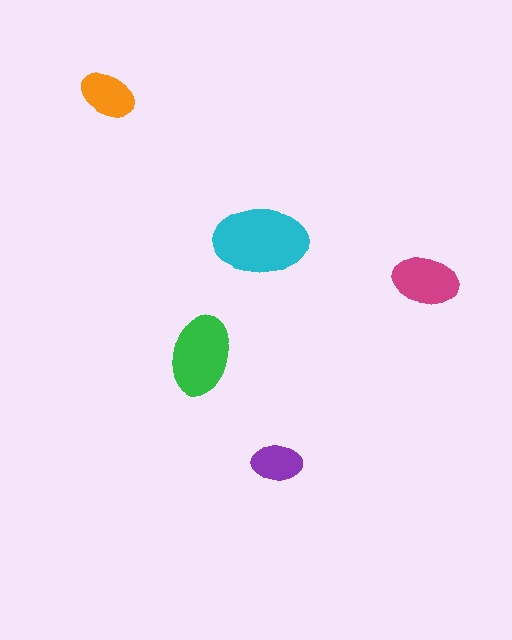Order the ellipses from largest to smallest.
the cyan one, the green one, the magenta one, the orange one, the purple one.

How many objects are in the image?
There are 5 objects in the image.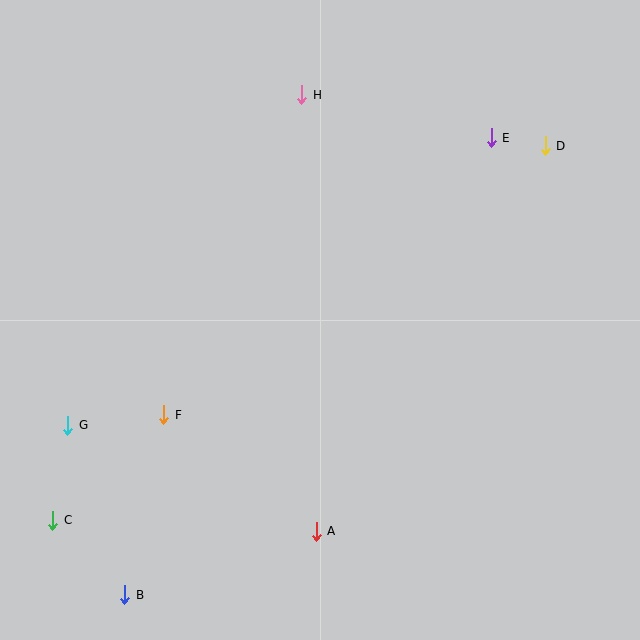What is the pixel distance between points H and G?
The distance between H and G is 405 pixels.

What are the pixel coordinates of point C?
Point C is at (53, 520).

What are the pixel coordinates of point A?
Point A is at (316, 531).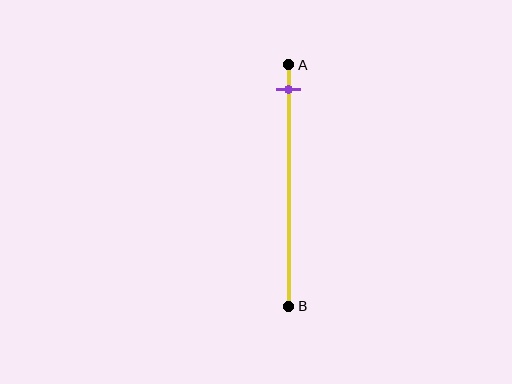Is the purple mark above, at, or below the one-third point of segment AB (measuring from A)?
The purple mark is above the one-third point of segment AB.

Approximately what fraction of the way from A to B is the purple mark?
The purple mark is approximately 10% of the way from A to B.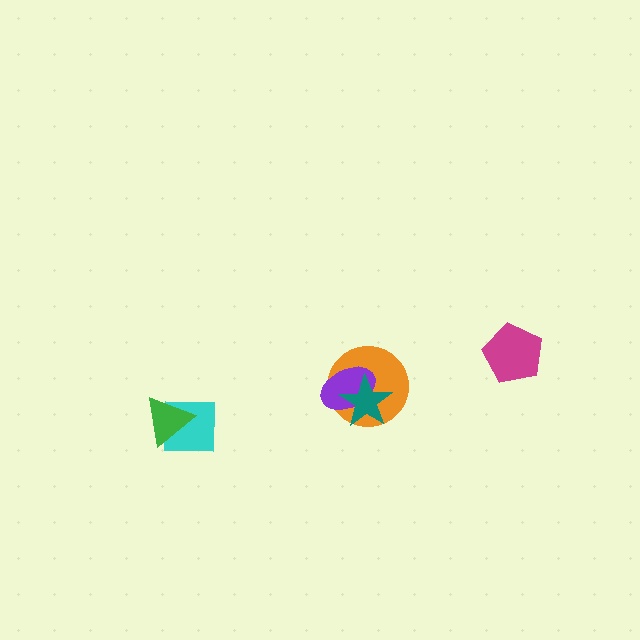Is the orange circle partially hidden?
Yes, it is partially covered by another shape.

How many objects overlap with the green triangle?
1 object overlaps with the green triangle.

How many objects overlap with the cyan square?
1 object overlaps with the cyan square.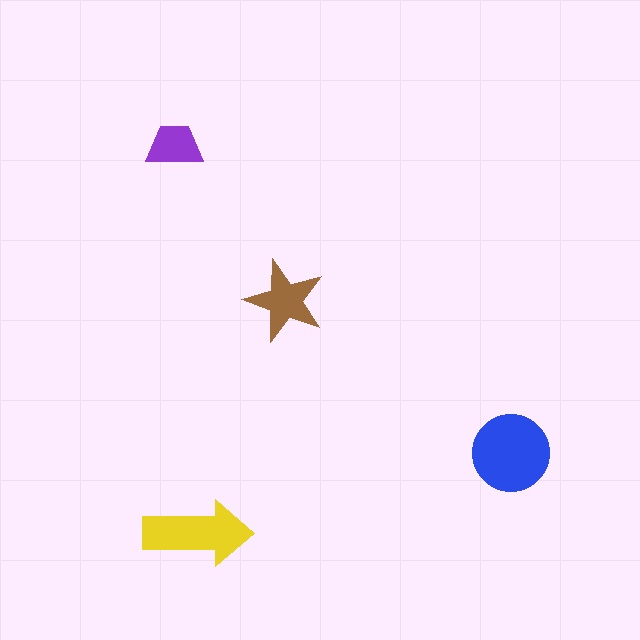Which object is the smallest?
The purple trapezoid.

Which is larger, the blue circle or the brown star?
The blue circle.